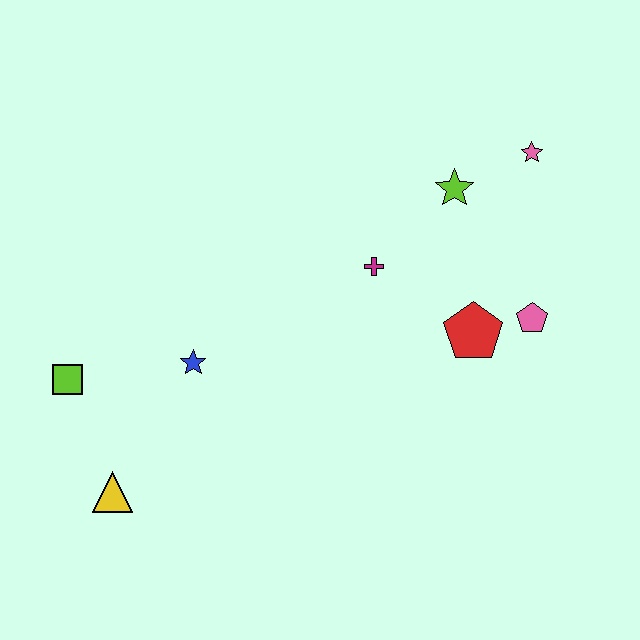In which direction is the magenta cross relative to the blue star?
The magenta cross is to the right of the blue star.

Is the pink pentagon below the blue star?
No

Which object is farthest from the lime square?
The pink star is farthest from the lime square.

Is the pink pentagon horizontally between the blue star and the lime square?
No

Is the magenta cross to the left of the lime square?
No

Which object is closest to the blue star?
The lime square is closest to the blue star.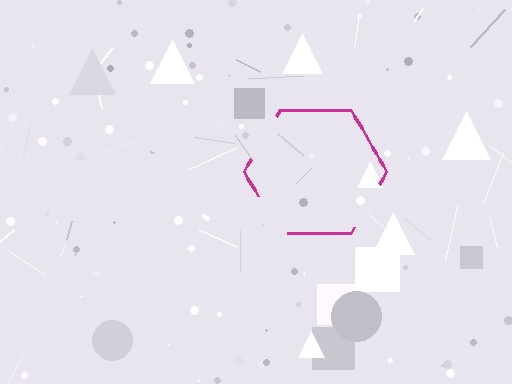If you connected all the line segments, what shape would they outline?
They would outline a hexagon.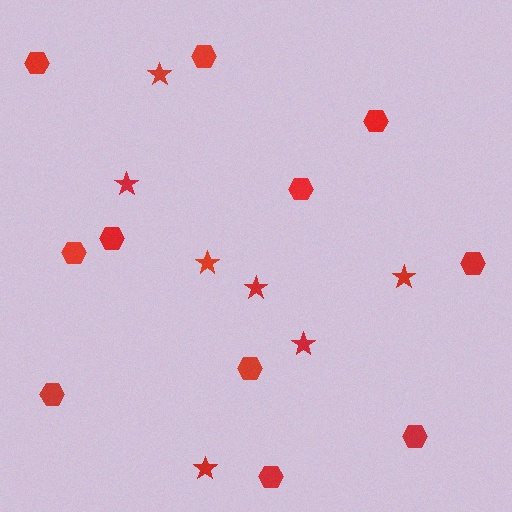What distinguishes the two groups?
There are 2 groups: one group of hexagons (11) and one group of stars (7).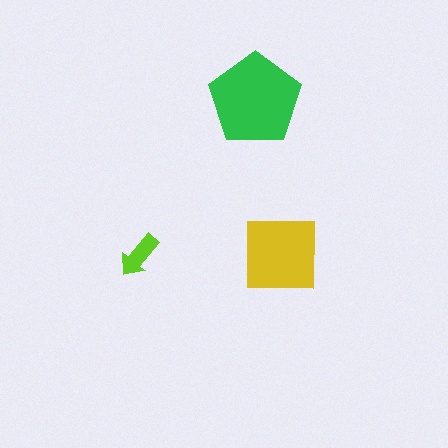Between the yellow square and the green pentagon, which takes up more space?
The green pentagon.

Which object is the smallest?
The lime arrow.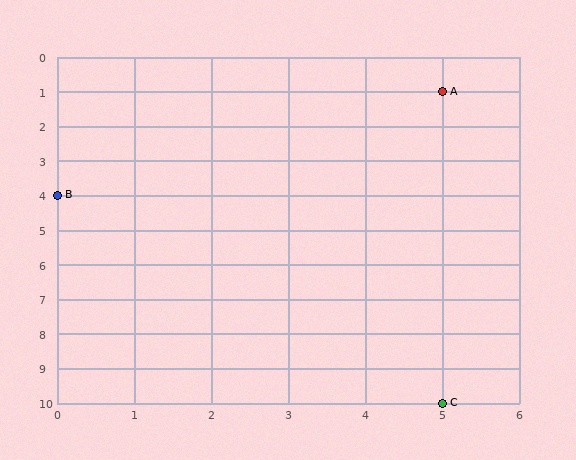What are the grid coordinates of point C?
Point C is at grid coordinates (5, 10).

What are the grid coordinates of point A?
Point A is at grid coordinates (5, 1).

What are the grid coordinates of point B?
Point B is at grid coordinates (0, 4).